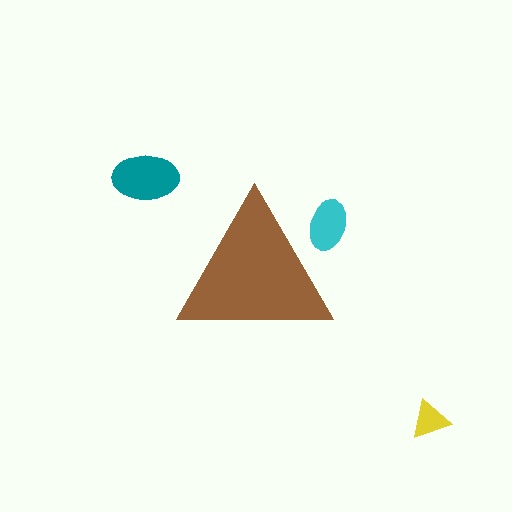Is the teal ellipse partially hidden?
No, the teal ellipse is fully visible.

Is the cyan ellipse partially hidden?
Yes, the cyan ellipse is partially hidden behind the brown triangle.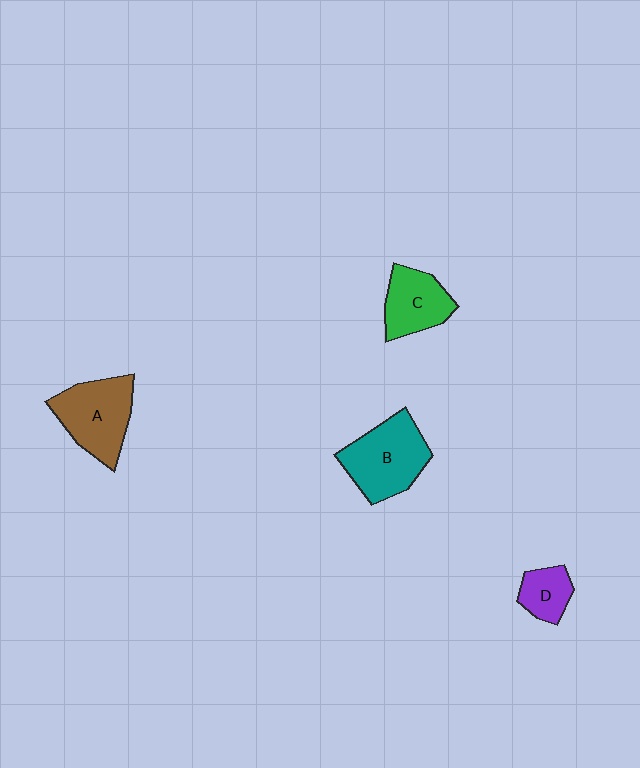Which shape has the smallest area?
Shape D (purple).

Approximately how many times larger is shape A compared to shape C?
Approximately 1.3 times.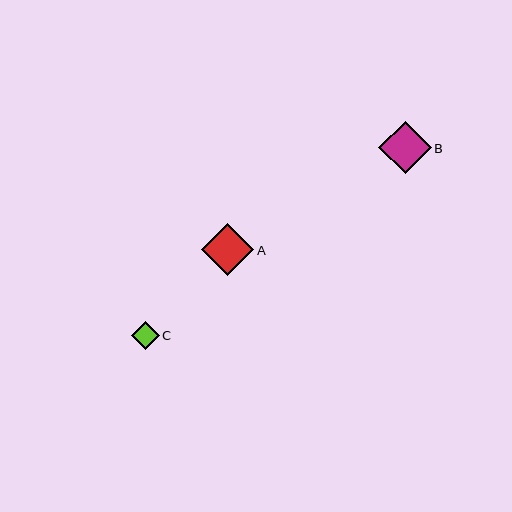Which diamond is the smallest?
Diamond C is the smallest with a size of approximately 28 pixels.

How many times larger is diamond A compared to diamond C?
Diamond A is approximately 1.8 times the size of diamond C.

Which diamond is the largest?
Diamond B is the largest with a size of approximately 52 pixels.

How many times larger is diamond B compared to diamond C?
Diamond B is approximately 1.9 times the size of diamond C.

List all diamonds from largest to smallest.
From largest to smallest: B, A, C.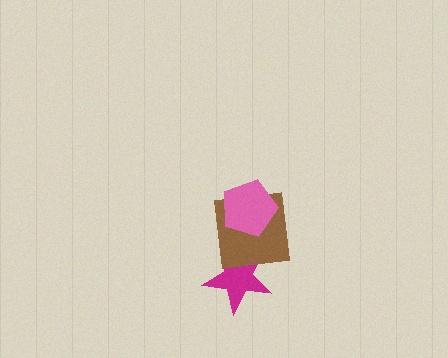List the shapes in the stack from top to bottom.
From top to bottom: the pink pentagon, the brown square, the magenta star.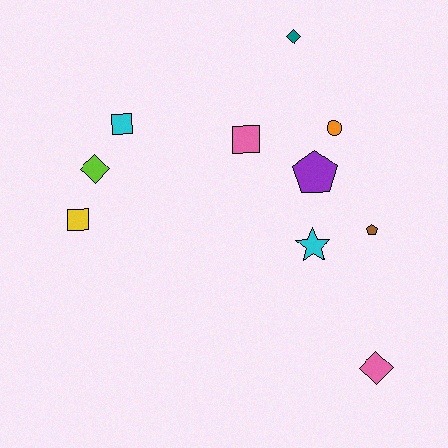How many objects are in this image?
There are 10 objects.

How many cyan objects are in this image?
There are 2 cyan objects.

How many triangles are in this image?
There are no triangles.